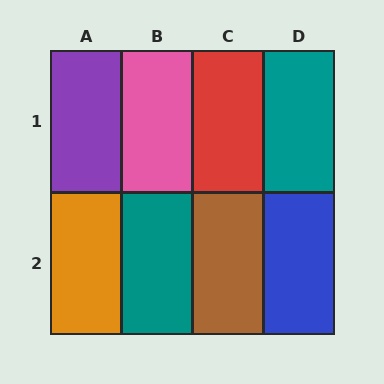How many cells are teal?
2 cells are teal.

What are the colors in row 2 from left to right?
Orange, teal, brown, blue.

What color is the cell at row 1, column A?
Purple.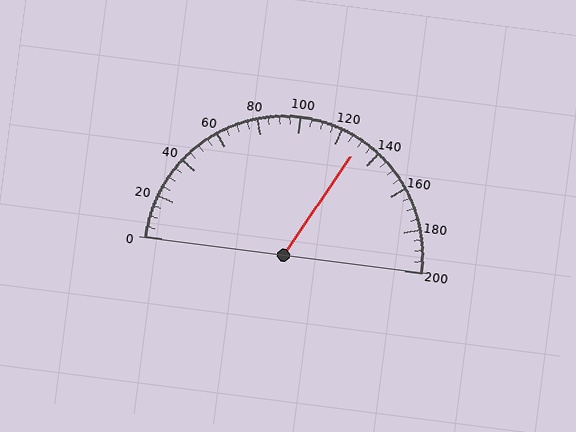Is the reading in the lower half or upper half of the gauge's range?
The reading is in the upper half of the range (0 to 200).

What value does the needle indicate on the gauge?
The needle indicates approximately 130.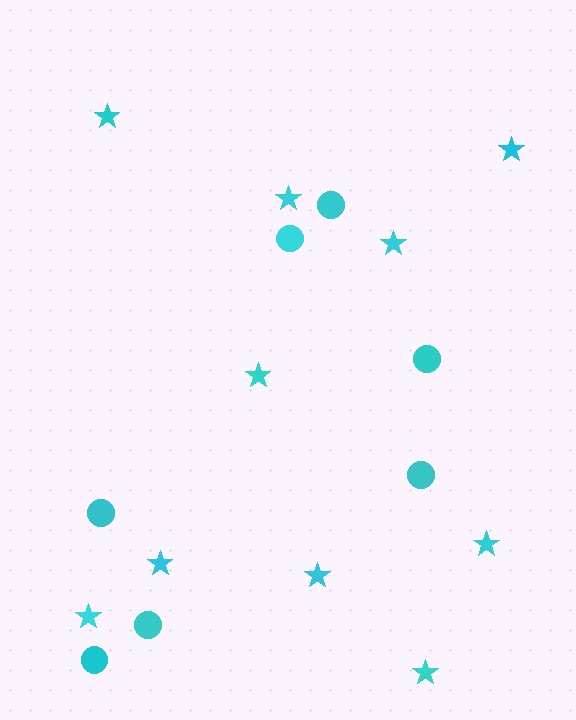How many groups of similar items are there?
There are 2 groups: one group of stars (10) and one group of circles (7).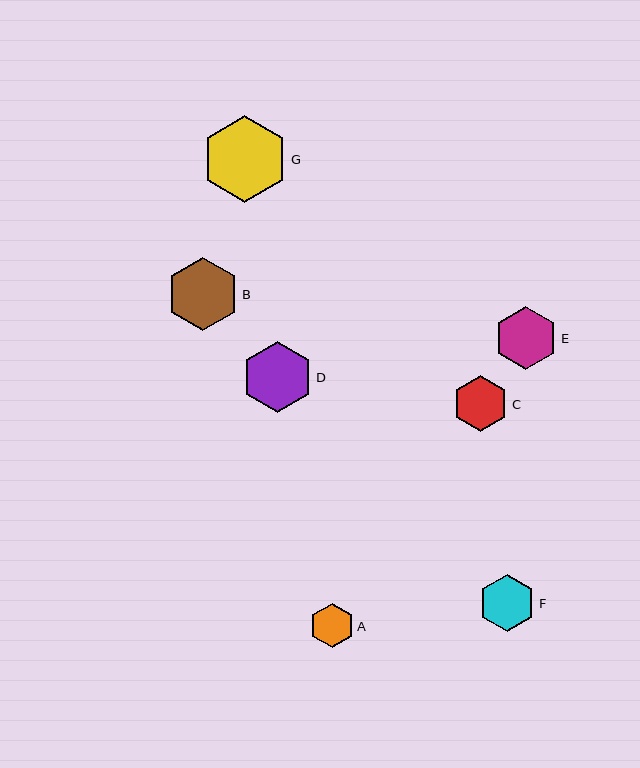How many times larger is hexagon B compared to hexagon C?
Hexagon B is approximately 1.3 times the size of hexagon C.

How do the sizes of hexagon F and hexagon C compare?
Hexagon F and hexagon C are approximately the same size.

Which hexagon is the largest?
Hexagon G is the largest with a size of approximately 87 pixels.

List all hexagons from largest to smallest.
From largest to smallest: G, B, D, E, F, C, A.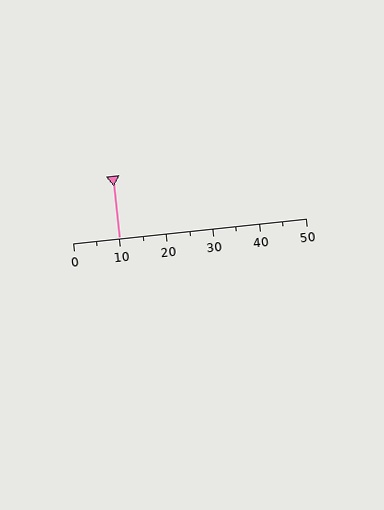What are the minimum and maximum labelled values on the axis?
The axis runs from 0 to 50.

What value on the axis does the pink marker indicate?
The marker indicates approximately 10.